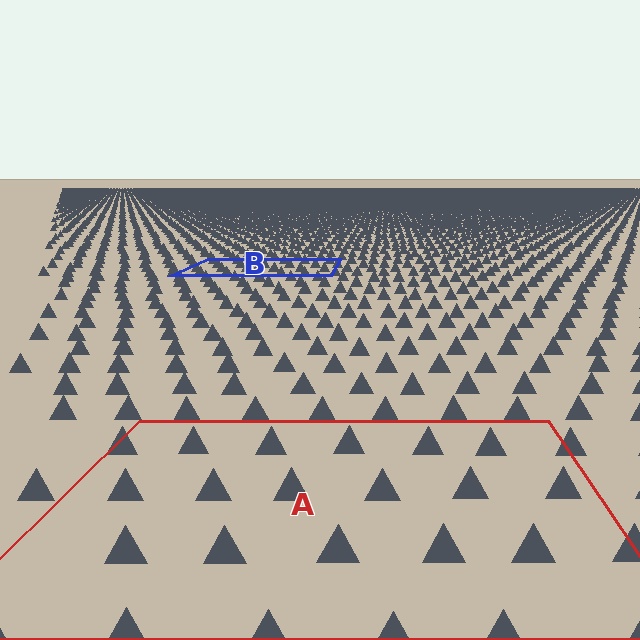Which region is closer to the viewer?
Region A is closer. The texture elements there are larger and more spread out.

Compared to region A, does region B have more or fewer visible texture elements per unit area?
Region B has more texture elements per unit area — they are packed more densely because it is farther away.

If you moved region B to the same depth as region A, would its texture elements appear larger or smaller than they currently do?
They would appear larger. At a closer depth, the same texture elements are projected at a bigger on-screen size.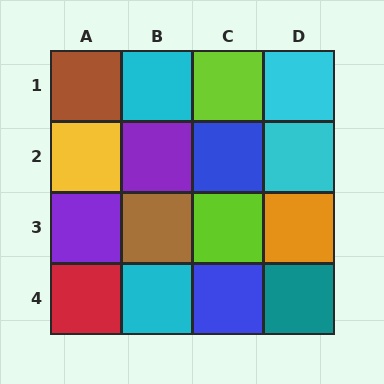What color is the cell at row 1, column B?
Cyan.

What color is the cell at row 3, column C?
Lime.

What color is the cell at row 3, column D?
Orange.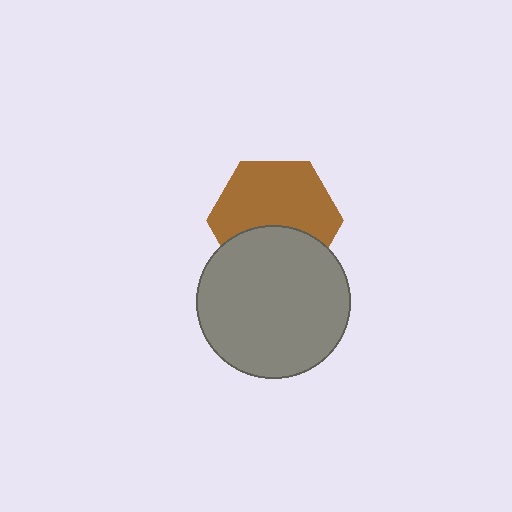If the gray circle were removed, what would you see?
You would see the complete brown hexagon.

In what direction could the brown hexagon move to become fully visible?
The brown hexagon could move up. That would shift it out from behind the gray circle entirely.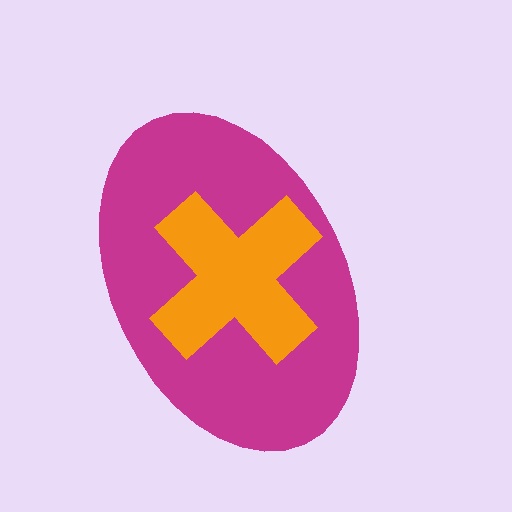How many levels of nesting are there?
2.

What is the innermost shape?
The orange cross.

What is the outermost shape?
The magenta ellipse.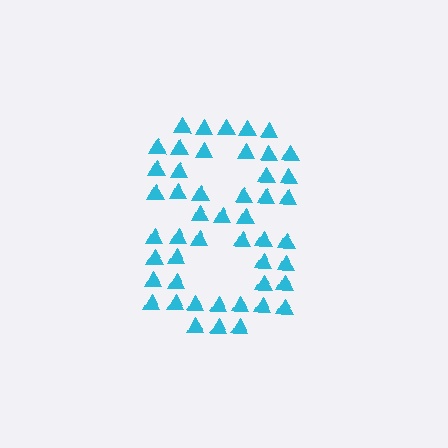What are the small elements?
The small elements are triangles.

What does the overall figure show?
The overall figure shows the digit 8.